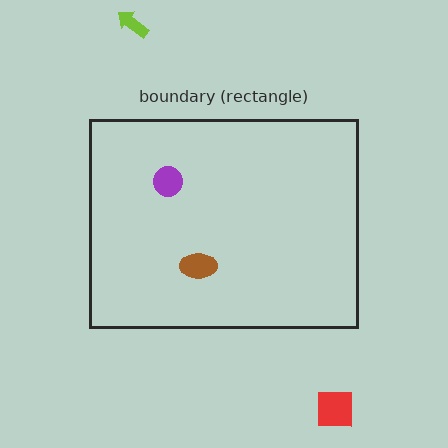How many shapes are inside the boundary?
2 inside, 2 outside.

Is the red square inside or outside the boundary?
Outside.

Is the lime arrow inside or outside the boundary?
Outside.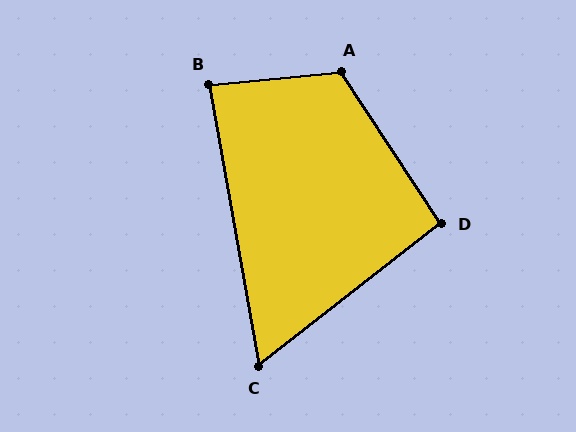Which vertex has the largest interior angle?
A, at approximately 118 degrees.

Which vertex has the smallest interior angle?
C, at approximately 62 degrees.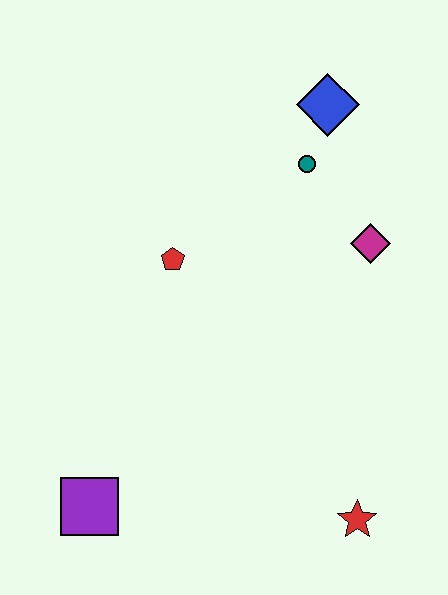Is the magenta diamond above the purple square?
Yes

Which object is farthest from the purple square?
The blue diamond is farthest from the purple square.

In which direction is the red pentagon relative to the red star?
The red pentagon is above the red star.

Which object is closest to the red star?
The purple square is closest to the red star.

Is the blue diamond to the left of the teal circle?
No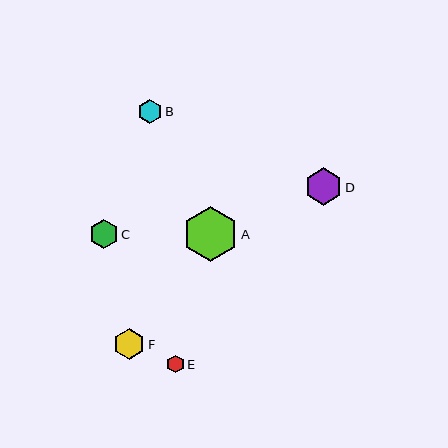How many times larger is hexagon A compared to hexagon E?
Hexagon A is approximately 3.1 times the size of hexagon E.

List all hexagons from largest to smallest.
From largest to smallest: A, D, F, C, B, E.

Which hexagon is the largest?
Hexagon A is the largest with a size of approximately 55 pixels.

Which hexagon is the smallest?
Hexagon E is the smallest with a size of approximately 18 pixels.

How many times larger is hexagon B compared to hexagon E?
Hexagon B is approximately 1.3 times the size of hexagon E.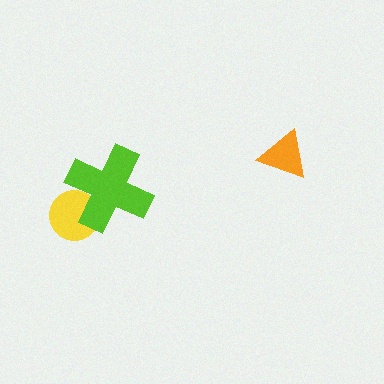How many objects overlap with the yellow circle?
1 object overlaps with the yellow circle.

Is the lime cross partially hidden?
No, no other shape covers it.